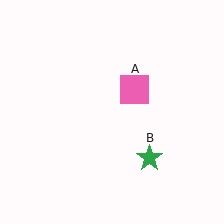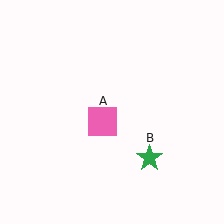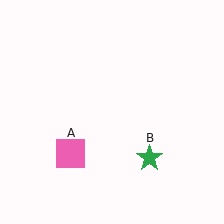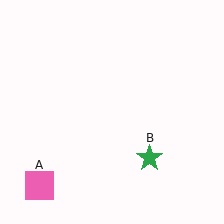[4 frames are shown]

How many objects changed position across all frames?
1 object changed position: pink square (object A).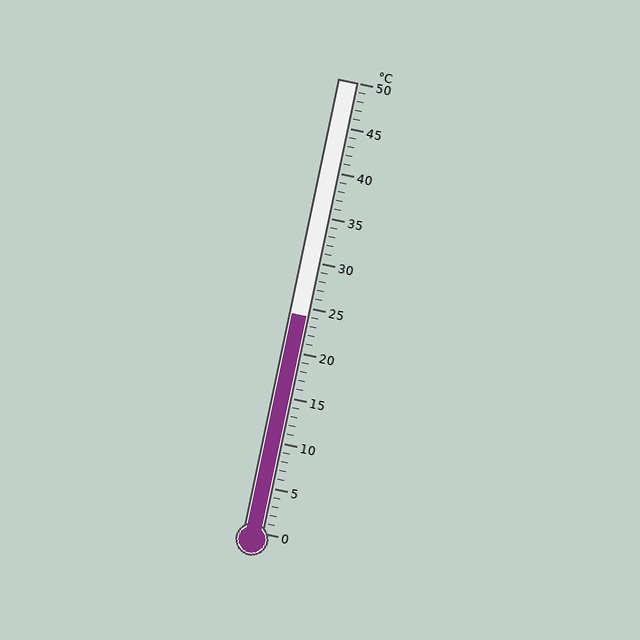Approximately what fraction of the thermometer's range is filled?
The thermometer is filled to approximately 50% of its range.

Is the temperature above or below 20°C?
The temperature is above 20°C.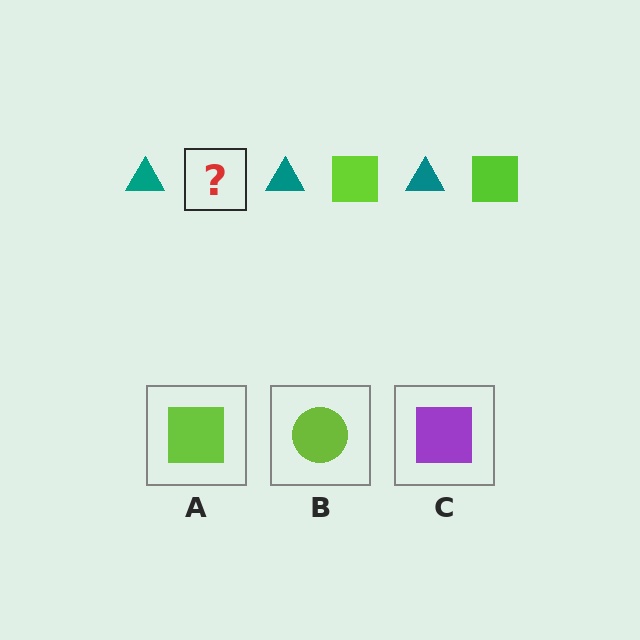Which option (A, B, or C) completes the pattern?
A.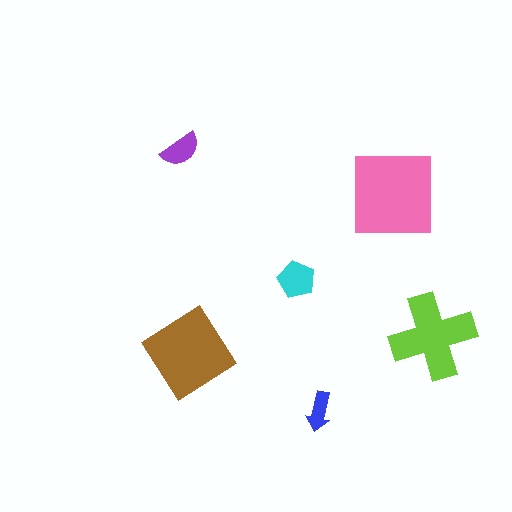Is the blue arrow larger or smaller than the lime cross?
Smaller.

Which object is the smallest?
The blue arrow.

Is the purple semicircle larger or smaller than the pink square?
Smaller.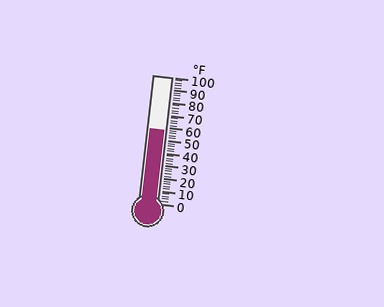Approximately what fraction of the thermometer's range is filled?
The thermometer is filled to approximately 60% of its range.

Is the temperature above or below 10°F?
The temperature is above 10°F.